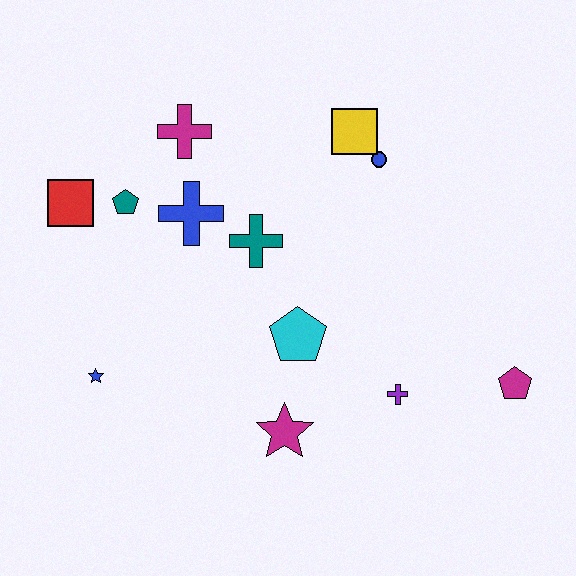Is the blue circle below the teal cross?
No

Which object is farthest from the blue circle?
The blue star is farthest from the blue circle.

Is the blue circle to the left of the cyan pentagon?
No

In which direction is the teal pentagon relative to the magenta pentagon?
The teal pentagon is to the left of the magenta pentagon.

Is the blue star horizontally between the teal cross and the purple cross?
No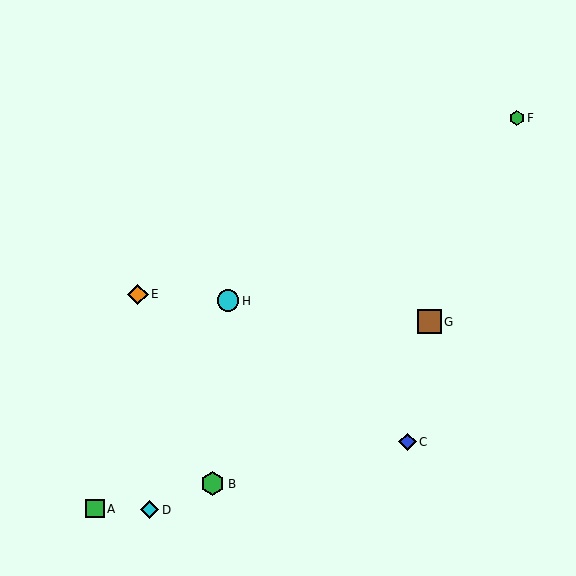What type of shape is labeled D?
Shape D is a cyan diamond.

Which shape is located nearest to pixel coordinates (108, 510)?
The green square (labeled A) at (95, 509) is nearest to that location.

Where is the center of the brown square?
The center of the brown square is at (429, 322).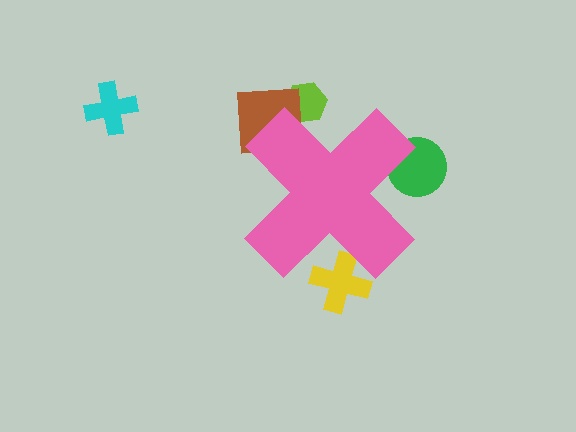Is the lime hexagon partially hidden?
Yes, the lime hexagon is partially hidden behind the pink cross.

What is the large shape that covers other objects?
A pink cross.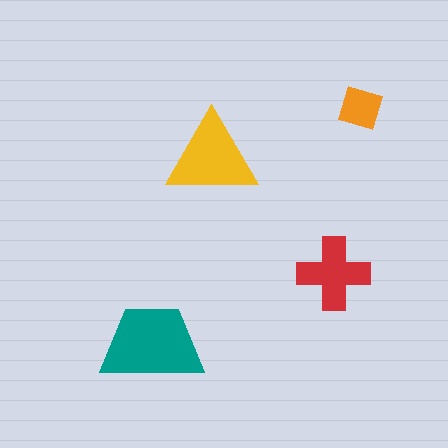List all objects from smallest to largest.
The orange square, the red cross, the yellow triangle, the teal trapezoid.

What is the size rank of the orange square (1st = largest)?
4th.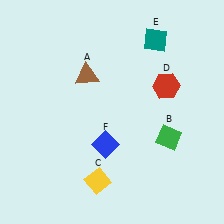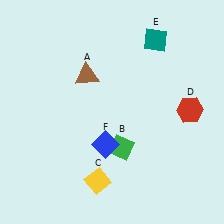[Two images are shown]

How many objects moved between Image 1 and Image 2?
2 objects moved between the two images.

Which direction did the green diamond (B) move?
The green diamond (B) moved left.